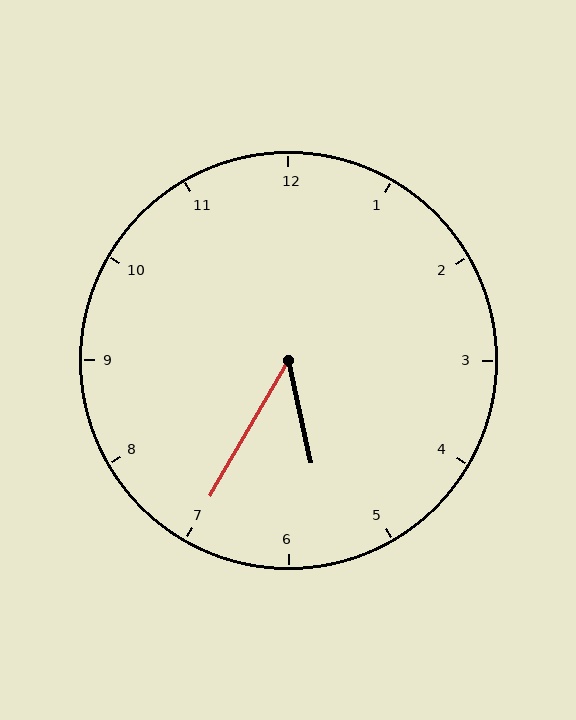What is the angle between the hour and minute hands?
Approximately 42 degrees.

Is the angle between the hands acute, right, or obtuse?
It is acute.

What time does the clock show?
5:35.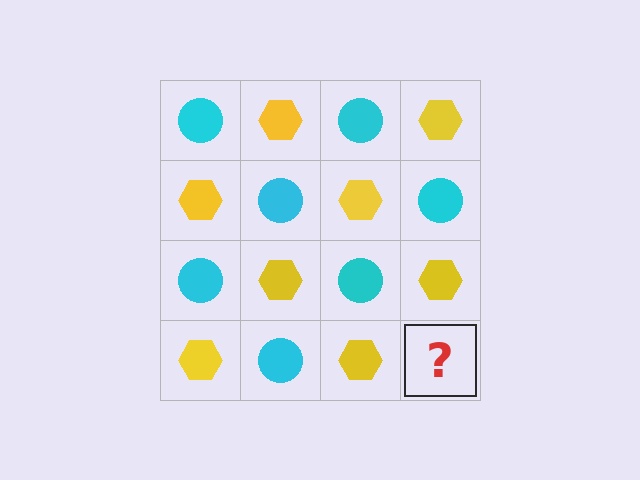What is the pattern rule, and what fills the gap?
The rule is that it alternates cyan circle and yellow hexagon in a checkerboard pattern. The gap should be filled with a cyan circle.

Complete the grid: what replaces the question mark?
The question mark should be replaced with a cyan circle.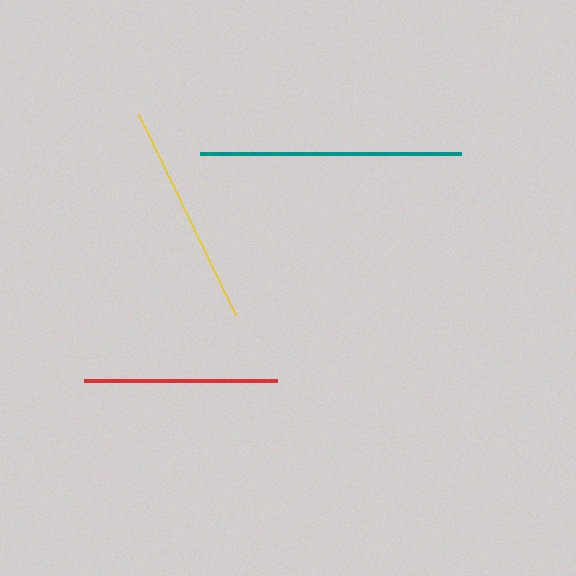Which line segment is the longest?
The teal line is the longest at approximately 261 pixels.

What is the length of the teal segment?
The teal segment is approximately 261 pixels long.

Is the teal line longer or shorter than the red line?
The teal line is longer than the red line.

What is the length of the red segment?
The red segment is approximately 193 pixels long.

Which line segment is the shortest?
The red line is the shortest at approximately 193 pixels.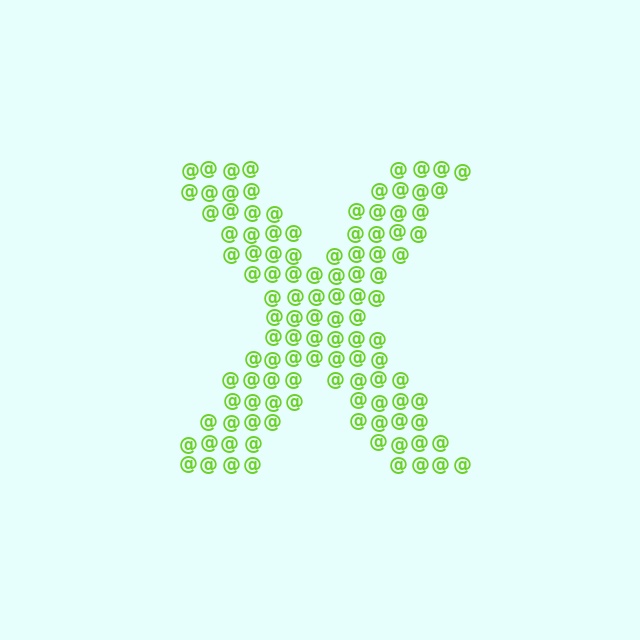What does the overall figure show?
The overall figure shows the letter X.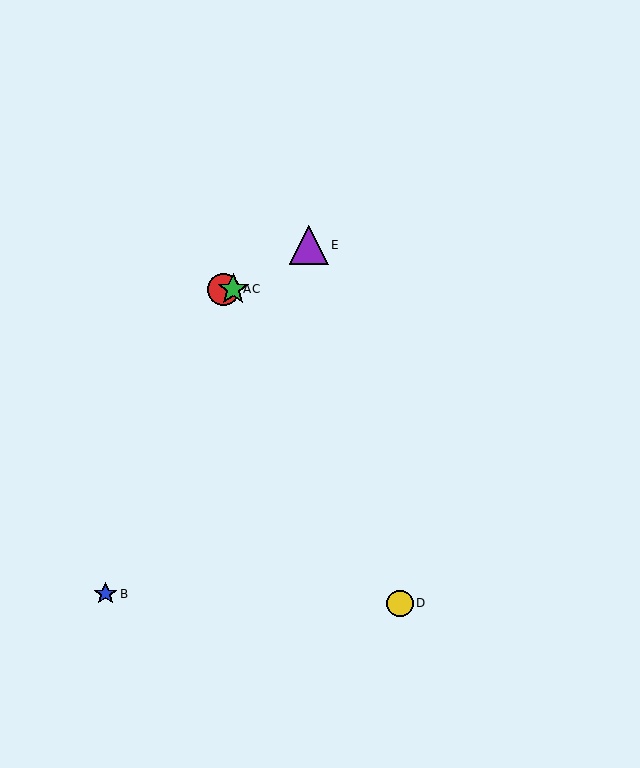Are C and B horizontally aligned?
No, C is at y≈289 and B is at y≈594.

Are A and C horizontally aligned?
Yes, both are at y≈289.